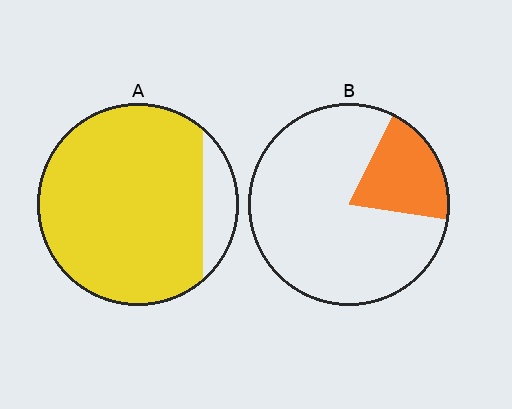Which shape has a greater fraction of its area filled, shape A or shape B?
Shape A.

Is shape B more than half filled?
No.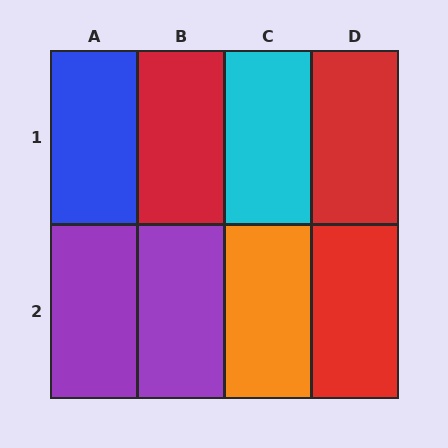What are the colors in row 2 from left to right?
Purple, purple, orange, red.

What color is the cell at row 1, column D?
Red.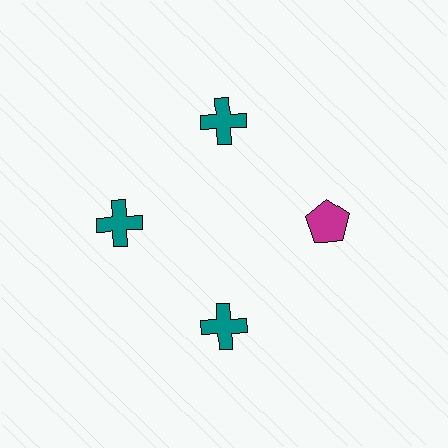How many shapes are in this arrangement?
There are 4 shapes arranged in a ring pattern.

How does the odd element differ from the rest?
It differs in both color (magenta instead of teal) and shape (pentagon instead of cross).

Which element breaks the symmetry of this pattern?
The magenta pentagon at roughly the 3 o'clock position breaks the symmetry. All other shapes are teal crosses.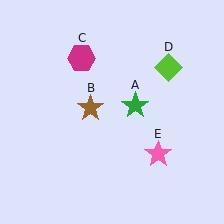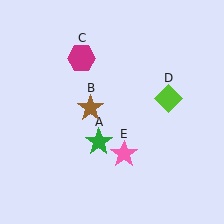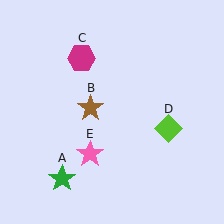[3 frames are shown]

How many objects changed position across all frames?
3 objects changed position: green star (object A), lime diamond (object D), pink star (object E).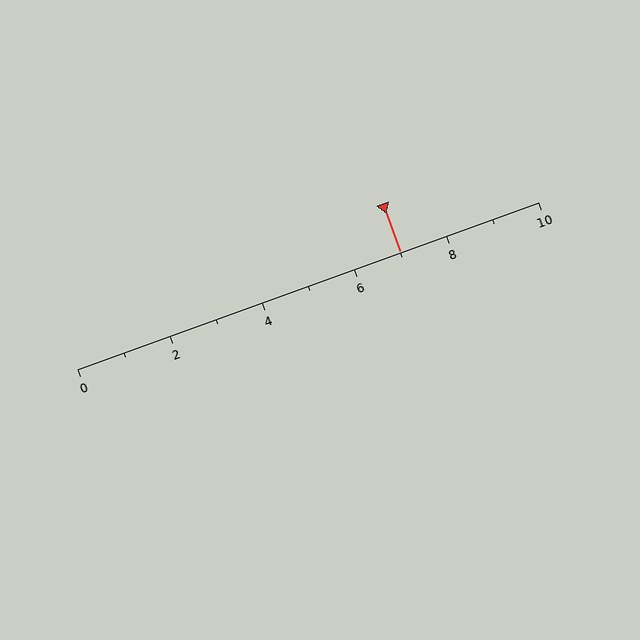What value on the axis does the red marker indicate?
The marker indicates approximately 7.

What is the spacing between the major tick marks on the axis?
The major ticks are spaced 2 apart.